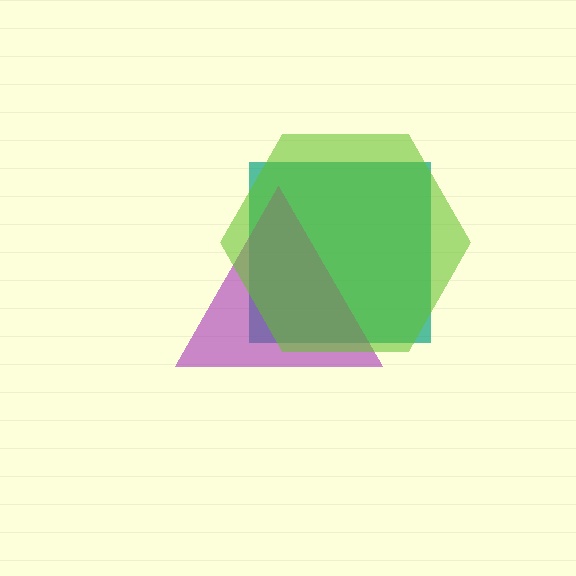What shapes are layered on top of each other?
The layered shapes are: a teal square, a purple triangle, a lime hexagon.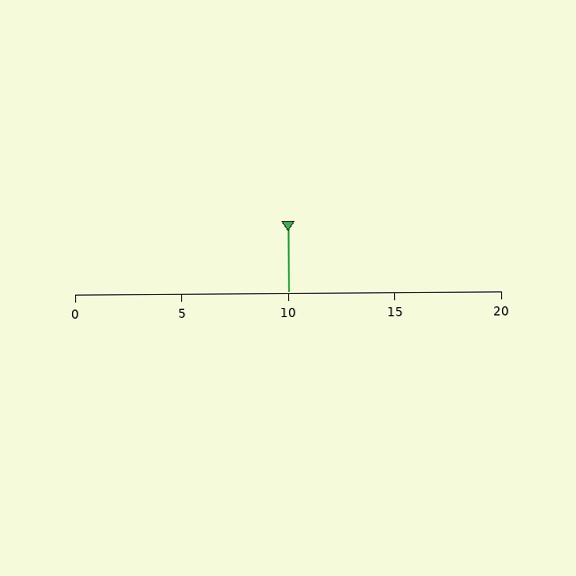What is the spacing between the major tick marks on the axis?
The major ticks are spaced 5 apart.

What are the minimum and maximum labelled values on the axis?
The axis runs from 0 to 20.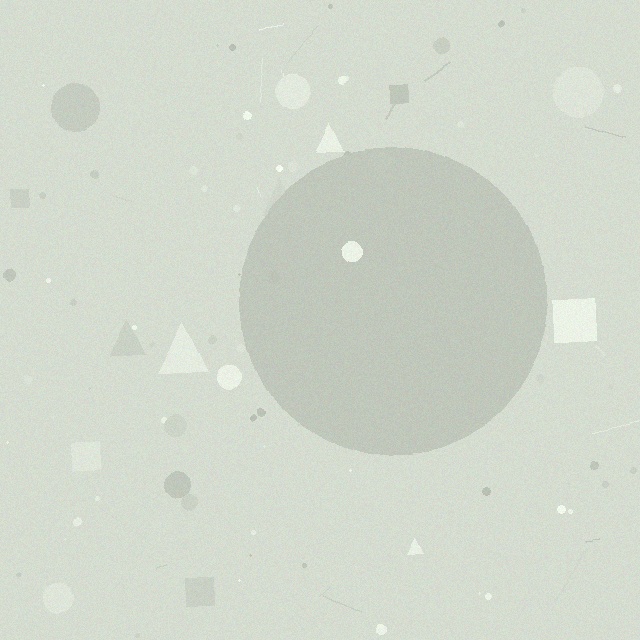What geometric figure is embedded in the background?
A circle is embedded in the background.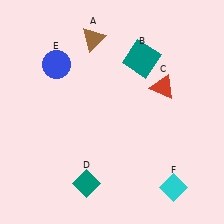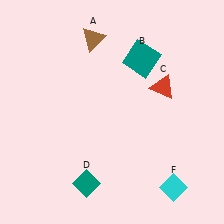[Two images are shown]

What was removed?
The blue circle (E) was removed in Image 2.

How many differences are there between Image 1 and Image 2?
There is 1 difference between the two images.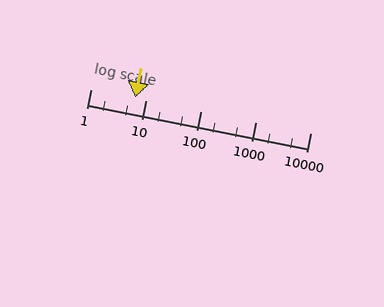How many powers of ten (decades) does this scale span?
The scale spans 4 decades, from 1 to 10000.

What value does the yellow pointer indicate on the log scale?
The pointer indicates approximately 6.5.